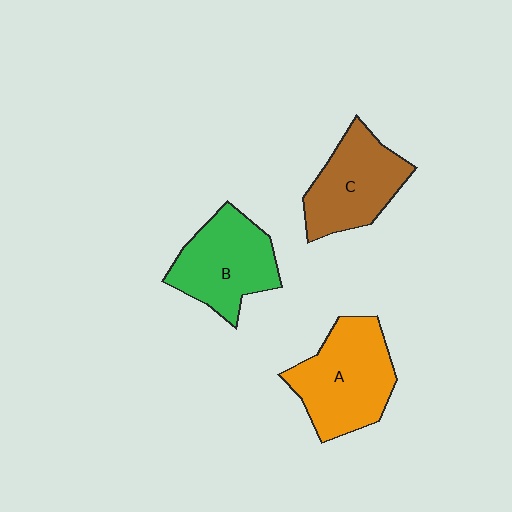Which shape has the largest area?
Shape A (orange).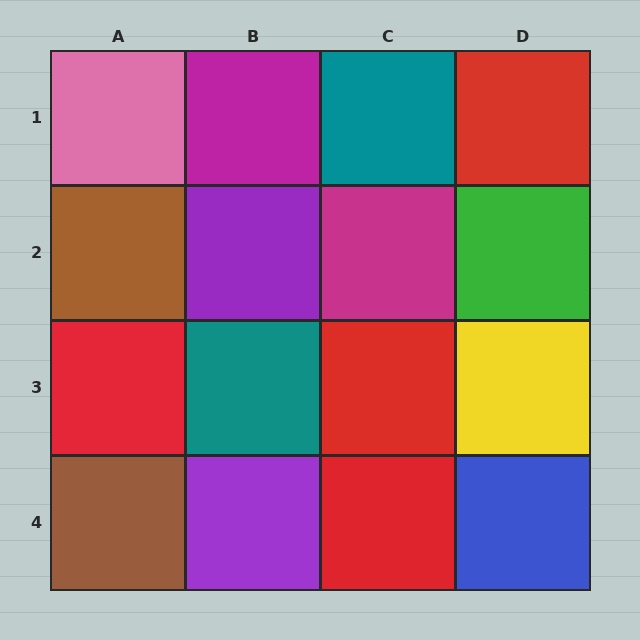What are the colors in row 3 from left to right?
Red, teal, red, yellow.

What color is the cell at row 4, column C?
Red.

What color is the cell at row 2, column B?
Purple.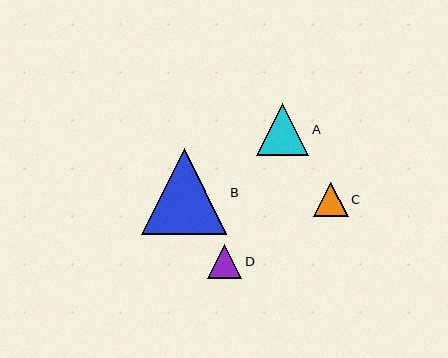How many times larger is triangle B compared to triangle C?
Triangle B is approximately 2.5 times the size of triangle C.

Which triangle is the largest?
Triangle B is the largest with a size of approximately 85 pixels.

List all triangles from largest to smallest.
From largest to smallest: B, A, C, D.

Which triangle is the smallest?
Triangle D is the smallest with a size of approximately 34 pixels.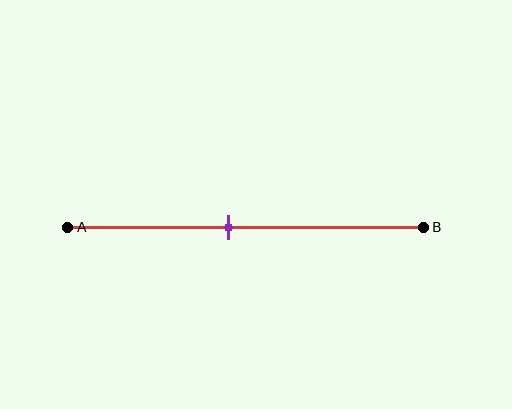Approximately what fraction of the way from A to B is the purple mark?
The purple mark is approximately 45% of the way from A to B.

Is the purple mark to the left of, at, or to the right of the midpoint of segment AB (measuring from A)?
The purple mark is to the left of the midpoint of segment AB.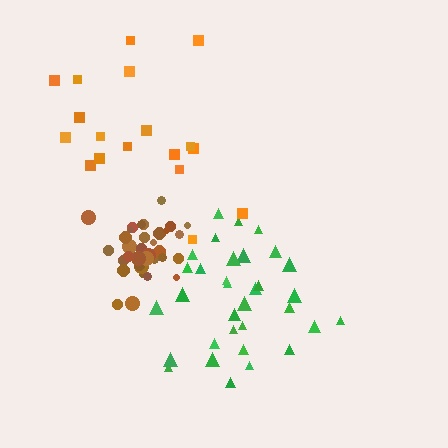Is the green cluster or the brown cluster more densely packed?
Brown.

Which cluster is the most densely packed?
Brown.